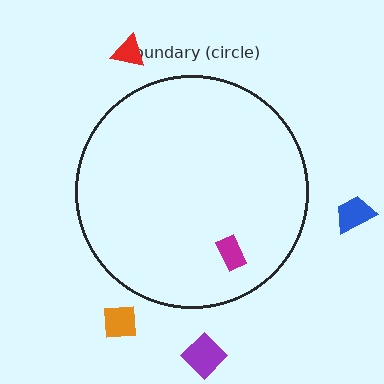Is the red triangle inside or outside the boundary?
Outside.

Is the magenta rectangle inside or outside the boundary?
Inside.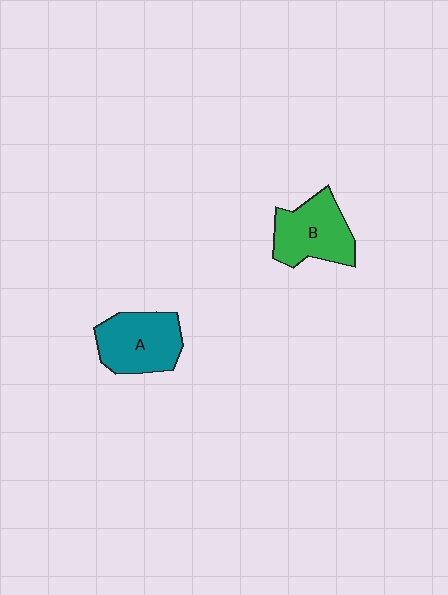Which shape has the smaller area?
Shape B (green).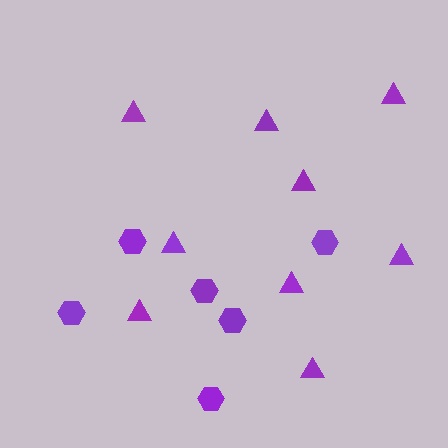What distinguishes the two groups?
There are 2 groups: one group of hexagons (6) and one group of triangles (9).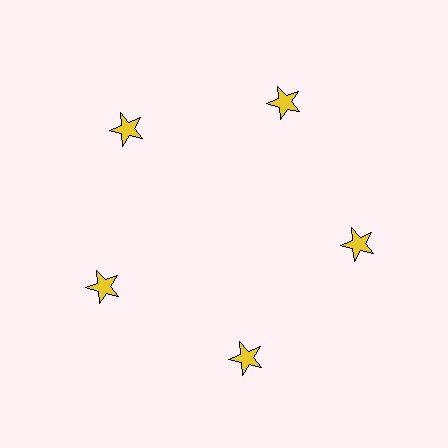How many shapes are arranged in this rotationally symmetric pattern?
There are 5 shapes, arranged in 5 groups of 1.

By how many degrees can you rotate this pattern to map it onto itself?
The pattern maps onto itself every 72 degrees of rotation.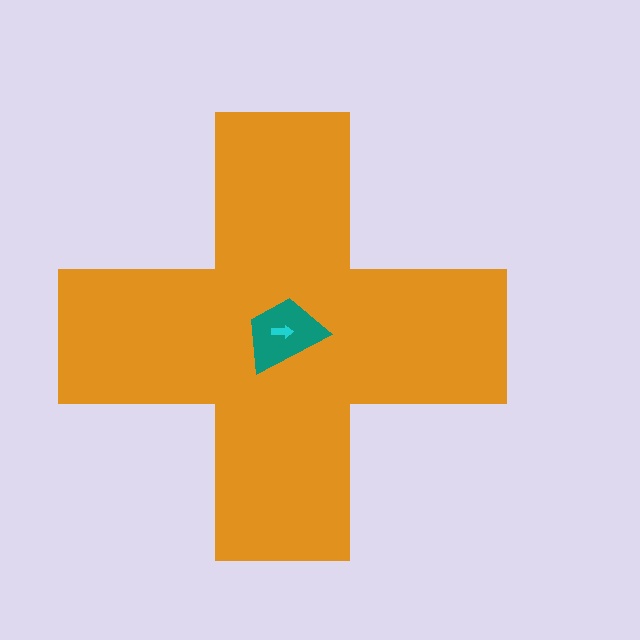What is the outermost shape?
The orange cross.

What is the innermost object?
The cyan arrow.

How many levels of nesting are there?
3.